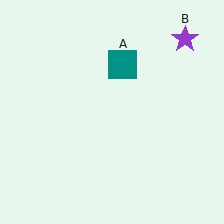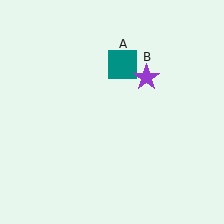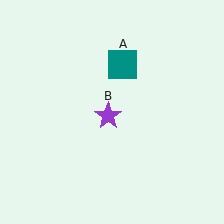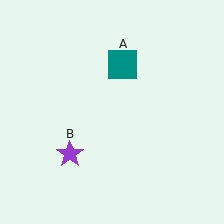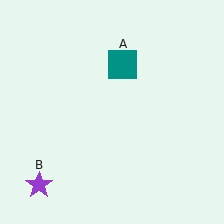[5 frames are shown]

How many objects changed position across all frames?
1 object changed position: purple star (object B).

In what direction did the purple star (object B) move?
The purple star (object B) moved down and to the left.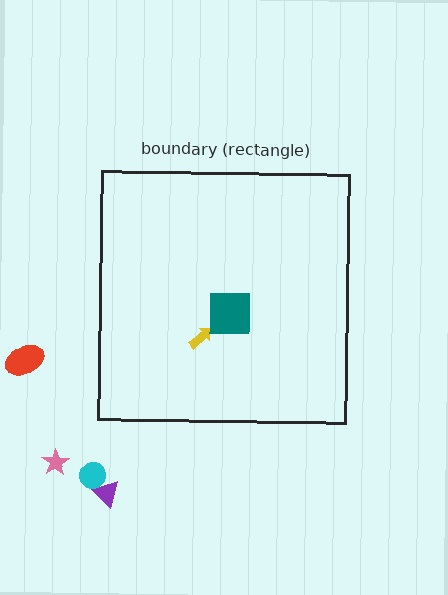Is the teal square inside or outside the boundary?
Inside.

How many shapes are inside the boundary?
2 inside, 4 outside.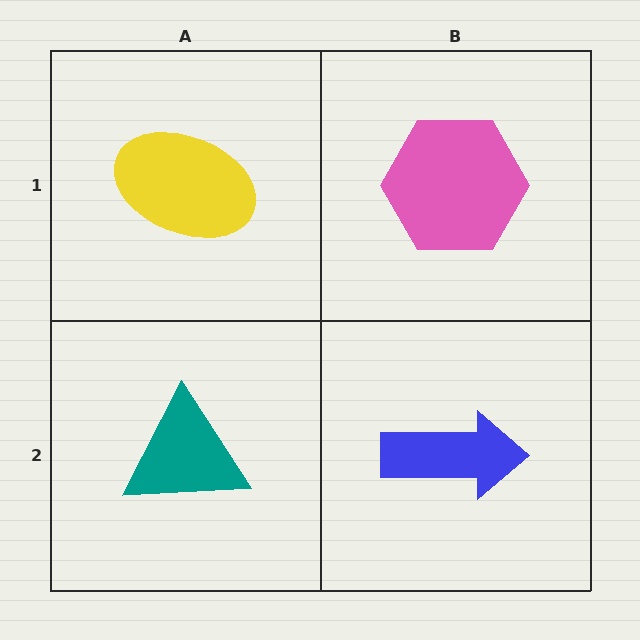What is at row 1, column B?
A pink hexagon.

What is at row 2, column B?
A blue arrow.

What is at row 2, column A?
A teal triangle.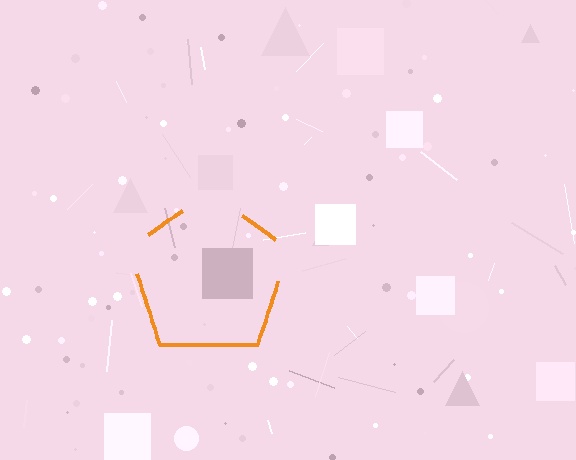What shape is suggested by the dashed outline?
The dashed outline suggests a pentagon.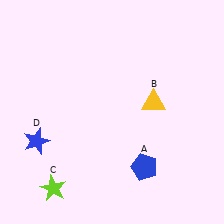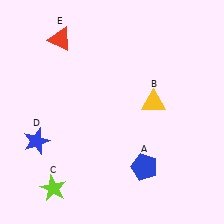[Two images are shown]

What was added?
A red triangle (E) was added in Image 2.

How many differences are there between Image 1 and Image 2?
There is 1 difference between the two images.